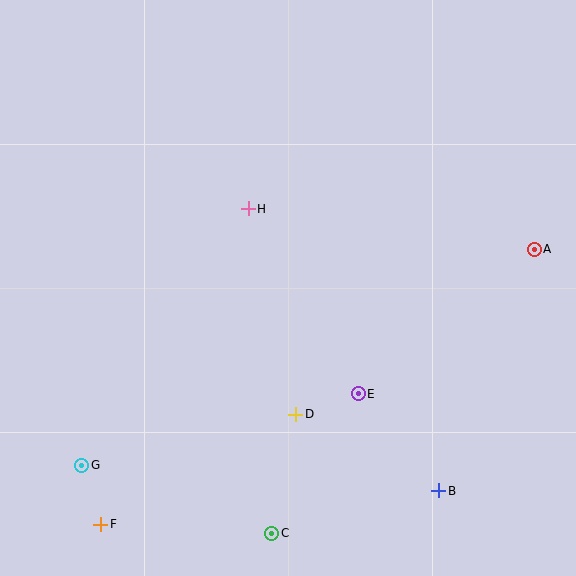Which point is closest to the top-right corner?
Point A is closest to the top-right corner.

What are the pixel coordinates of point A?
Point A is at (534, 249).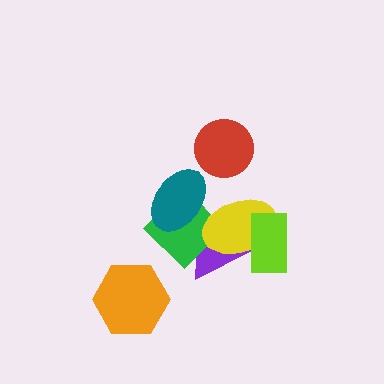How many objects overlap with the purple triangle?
4 objects overlap with the purple triangle.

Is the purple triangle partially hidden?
Yes, it is partially covered by another shape.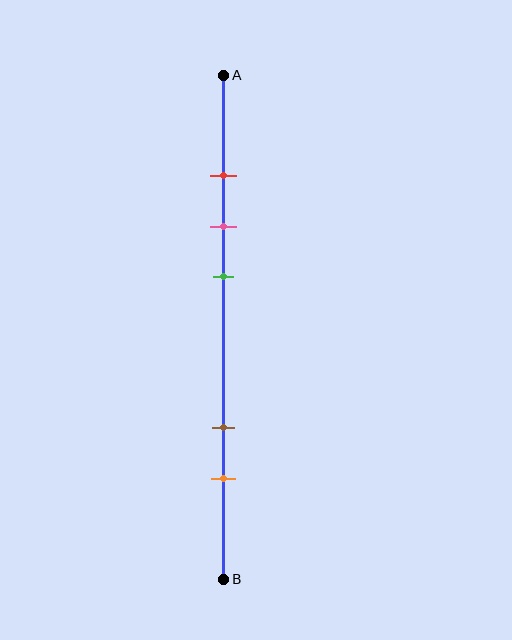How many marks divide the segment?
There are 5 marks dividing the segment.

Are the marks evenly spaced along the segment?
No, the marks are not evenly spaced.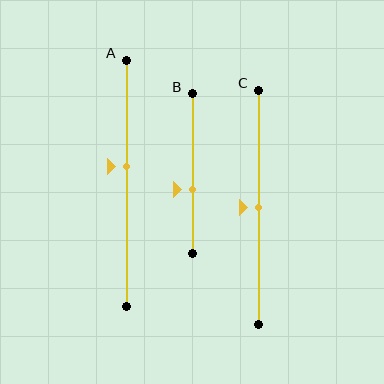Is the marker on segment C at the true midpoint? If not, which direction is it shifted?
Yes, the marker on segment C is at the true midpoint.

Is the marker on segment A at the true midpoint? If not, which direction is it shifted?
No, the marker on segment A is shifted upward by about 7% of the segment length.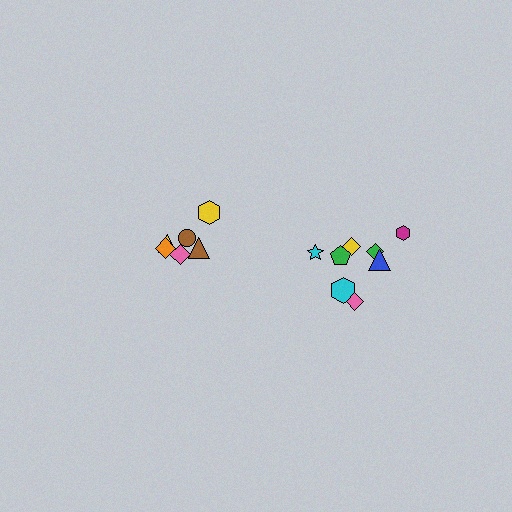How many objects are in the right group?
There are 8 objects.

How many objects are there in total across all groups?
There are 14 objects.